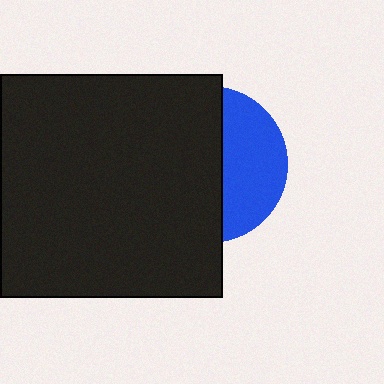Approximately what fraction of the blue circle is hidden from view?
Roughly 62% of the blue circle is hidden behind the black square.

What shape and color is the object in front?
The object in front is a black square.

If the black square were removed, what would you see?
You would see the complete blue circle.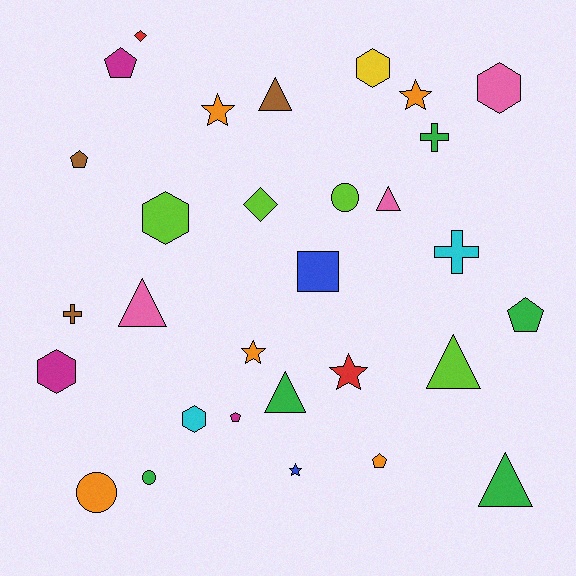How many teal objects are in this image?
There are no teal objects.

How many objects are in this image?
There are 30 objects.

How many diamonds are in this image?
There are 2 diamonds.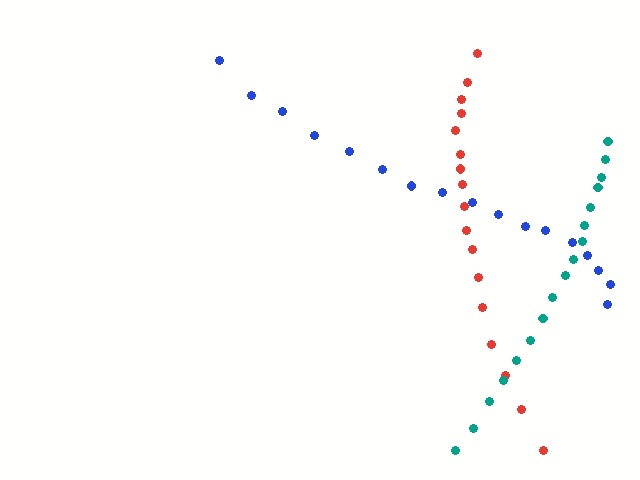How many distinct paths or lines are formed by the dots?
There are 3 distinct paths.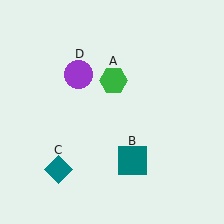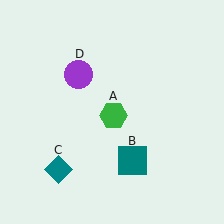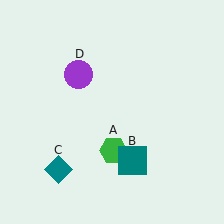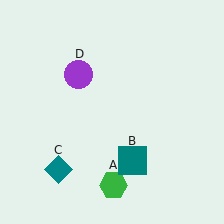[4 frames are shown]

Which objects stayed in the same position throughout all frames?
Teal square (object B) and teal diamond (object C) and purple circle (object D) remained stationary.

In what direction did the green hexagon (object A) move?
The green hexagon (object A) moved down.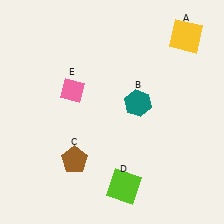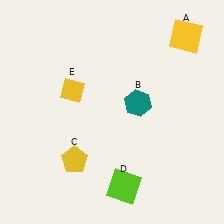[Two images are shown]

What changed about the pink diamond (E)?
In Image 1, E is pink. In Image 2, it changed to yellow.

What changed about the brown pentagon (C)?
In Image 1, C is brown. In Image 2, it changed to yellow.